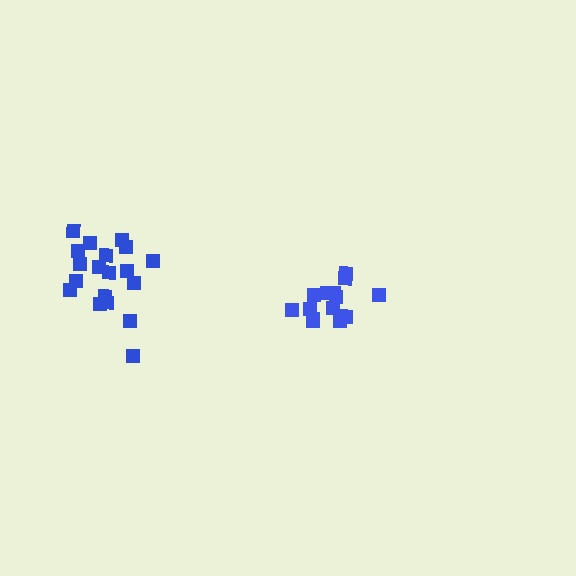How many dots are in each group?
Group 1: 19 dots, Group 2: 15 dots (34 total).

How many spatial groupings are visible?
There are 2 spatial groupings.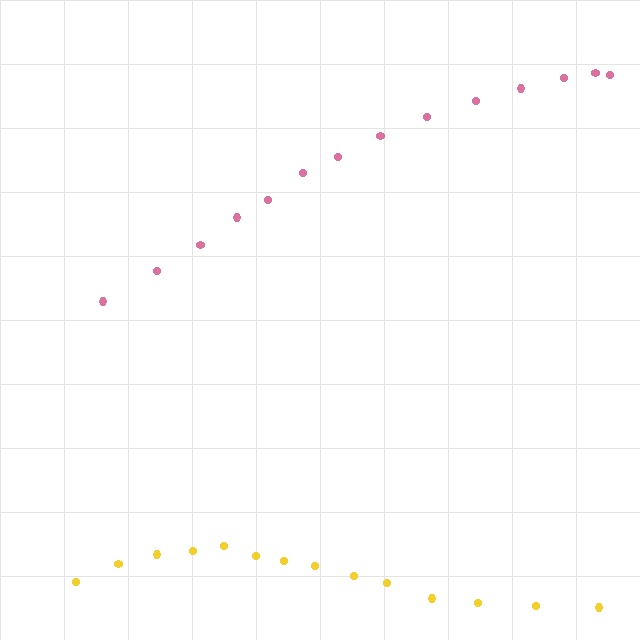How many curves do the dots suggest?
There are 2 distinct paths.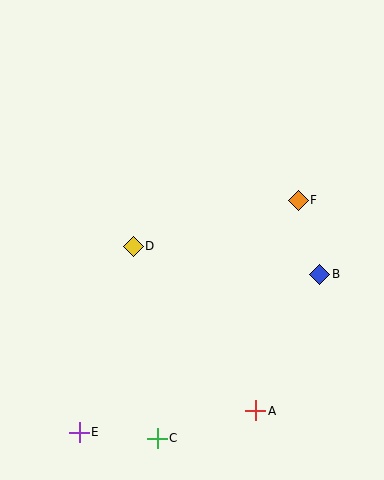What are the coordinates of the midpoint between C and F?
The midpoint between C and F is at (228, 319).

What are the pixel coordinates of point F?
Point F is at (298, 200).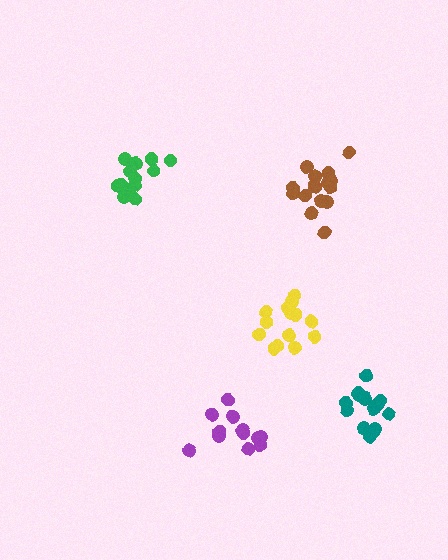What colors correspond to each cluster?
The clusters are colored: brown, green, yellow, teal, purple.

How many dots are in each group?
Group 1: 16 dots, Group 2: 13 dots, Group 3: 14 dots, Group 4: 15 dots, Group 5: 12 dots (70 total).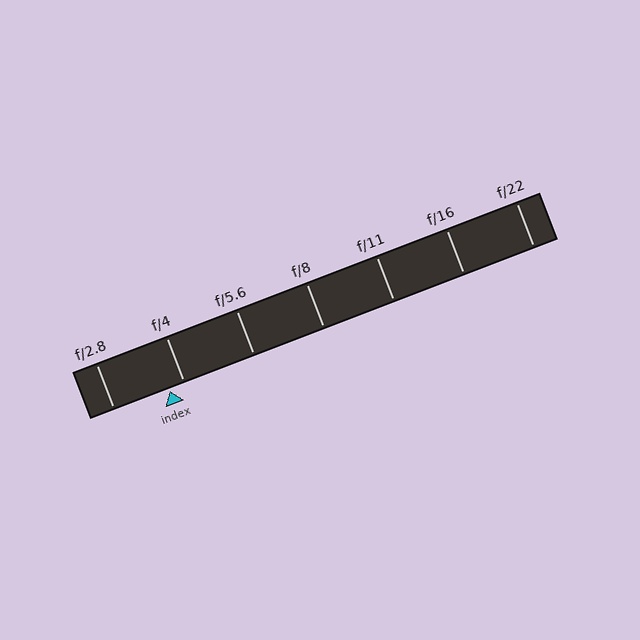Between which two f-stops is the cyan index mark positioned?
The index mark is between f/2.8 and f/4.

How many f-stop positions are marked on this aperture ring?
There are 7 f-stop positions marked.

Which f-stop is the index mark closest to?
The index mark is closest to f/4.